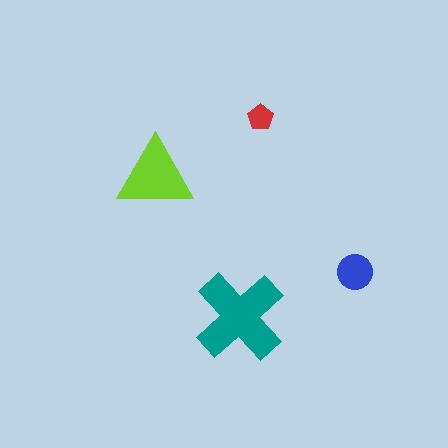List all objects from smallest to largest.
The red pentagon, the blue circle, the lime triangle, the teal cross.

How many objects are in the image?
There are 4 objects in the image.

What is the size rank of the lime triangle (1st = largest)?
2nd.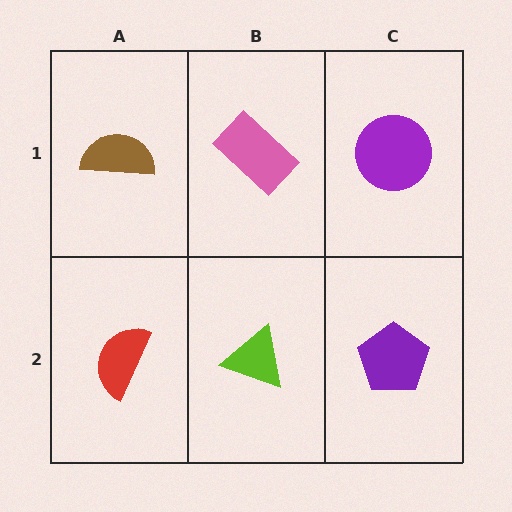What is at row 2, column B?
A lime triangle.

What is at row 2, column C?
A purple pentagon.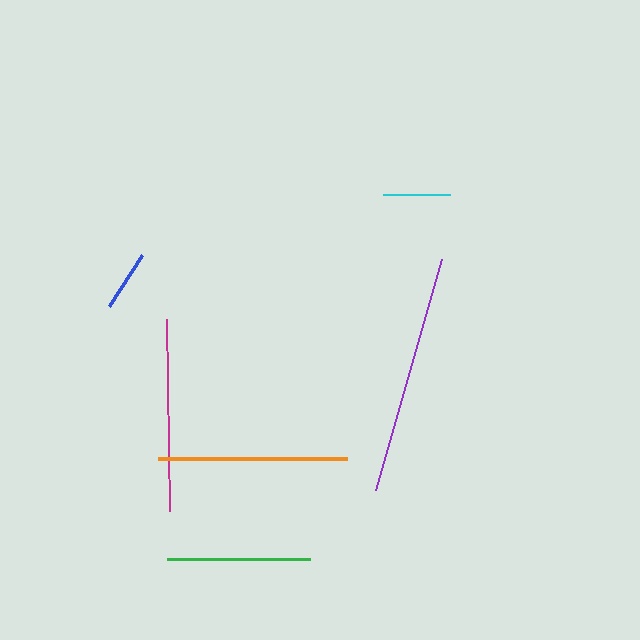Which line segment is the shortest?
The blue line is the shortest at approximately 61 pixels.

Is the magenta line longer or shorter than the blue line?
The magenta line is longer than the blue line.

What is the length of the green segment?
The green segment is approximately 143 pixels long.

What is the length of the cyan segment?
The cyan segment is approximately 67 pixels long.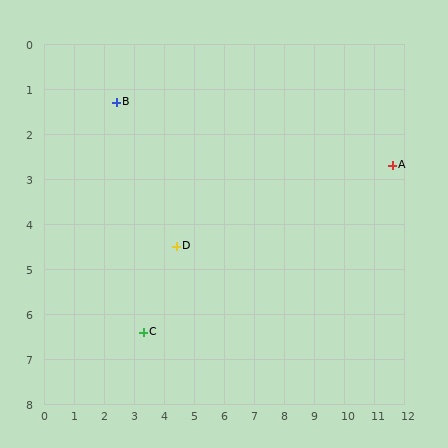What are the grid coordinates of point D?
Point D is at approximately (4.4, 4.5).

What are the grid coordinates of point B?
Point B is at approximately (2.4, 1.3).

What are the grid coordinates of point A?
Point A is at approximately (11.6, 2.7).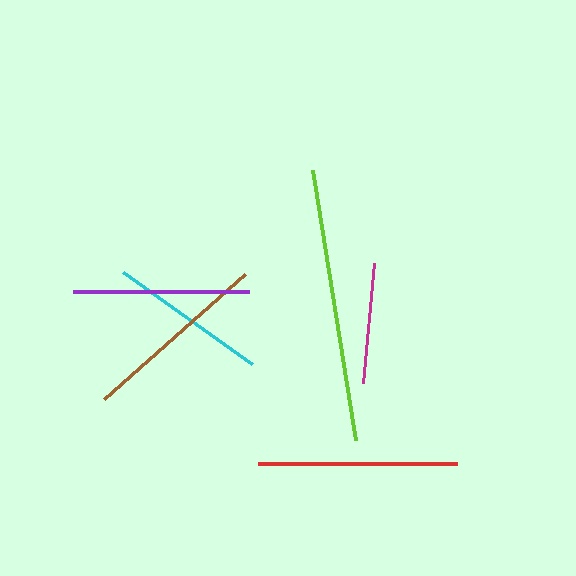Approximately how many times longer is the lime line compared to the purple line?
The lime line is approximately 1.6 times the length of the purple line.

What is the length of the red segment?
The red segment is approximately 199 pixels long.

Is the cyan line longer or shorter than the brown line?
The brown line is longer than the cyan line.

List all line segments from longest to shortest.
From longest to shortest: lime, red, brown, purple, cyan, magenta.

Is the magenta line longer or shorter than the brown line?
The brown line is longer than the magenta line.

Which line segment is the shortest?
The magenta line is the shortest at approximately 120 pixels.